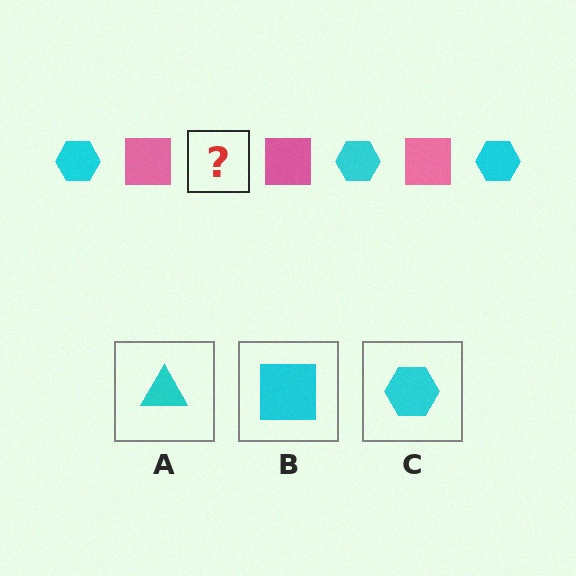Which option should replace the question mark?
Option C.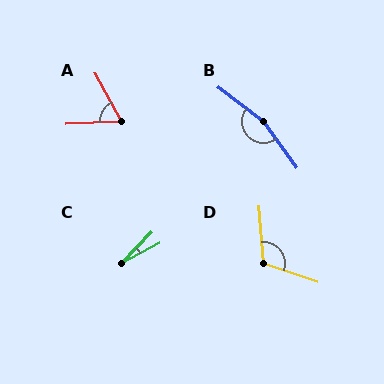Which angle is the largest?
B, at approximately 163 degrees.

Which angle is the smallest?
C, at approximately 18 degrees.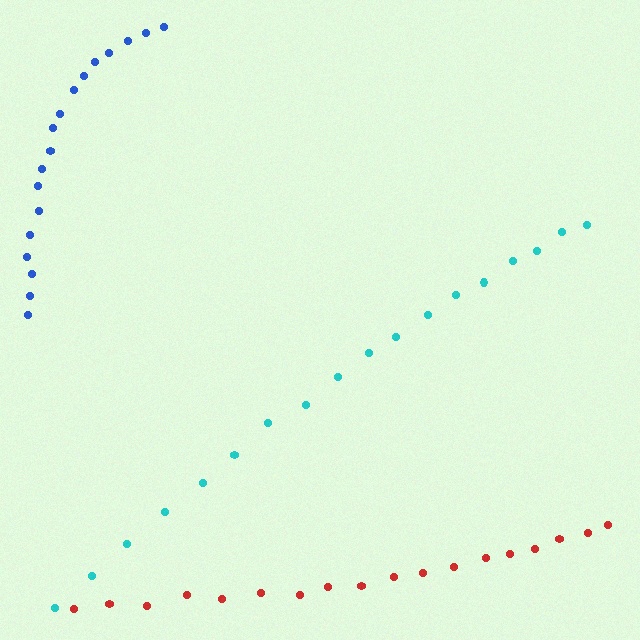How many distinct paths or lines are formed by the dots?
There are 3 distinct paths.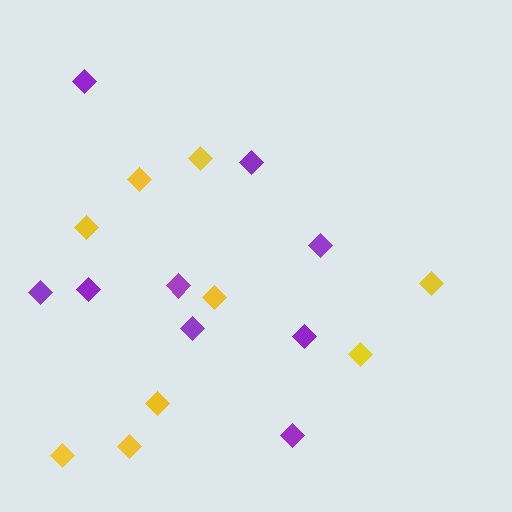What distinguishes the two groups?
There are 2 groups: one group of yellow diamonds (9) and one group of purple diamonds (9).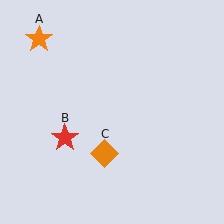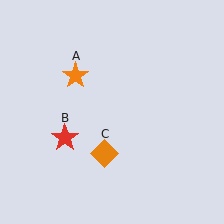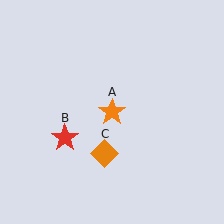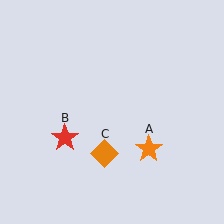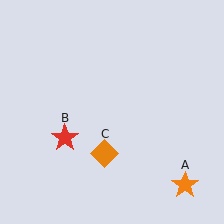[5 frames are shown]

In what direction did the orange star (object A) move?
The orange star (object A) moved down and to the right.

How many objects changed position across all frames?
1 object changed position: orange star (object A).